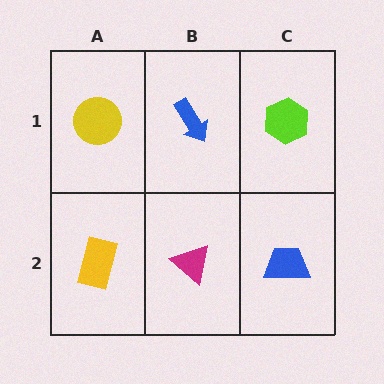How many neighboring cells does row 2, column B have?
3.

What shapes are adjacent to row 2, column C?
A lime hexagon (row 1, column C), a magenta triangle (row 2, column B).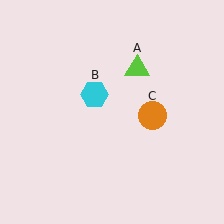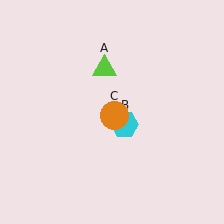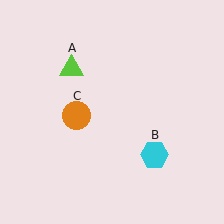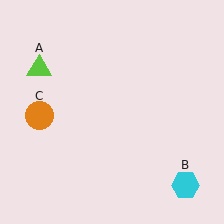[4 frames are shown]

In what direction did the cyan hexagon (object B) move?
The cyan hexagon (object B) moved down and to the right.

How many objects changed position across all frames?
3 objects changed position: lime triangle (object A), cyan hexagon (object B), orange circle (object C).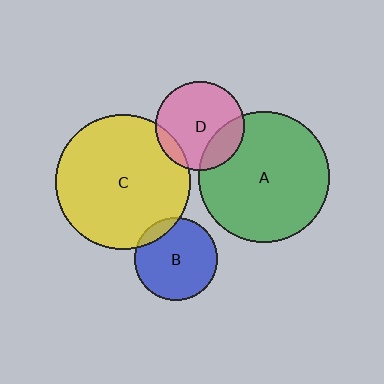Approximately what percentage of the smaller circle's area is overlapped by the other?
Approximately 10%.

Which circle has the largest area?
Circle C (yellow).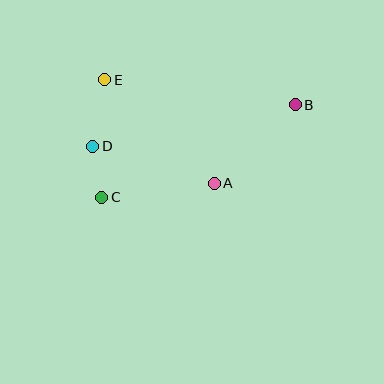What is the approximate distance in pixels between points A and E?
The distance between A and E is approximately 151 pixels.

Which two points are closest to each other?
Points C and D are closest to each other.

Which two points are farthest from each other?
Points B and C are farthest from each other.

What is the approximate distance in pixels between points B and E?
The distance between B and E is approximately 192 pixels.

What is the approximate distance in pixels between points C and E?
The distance between C and E is approximately 118 pixels.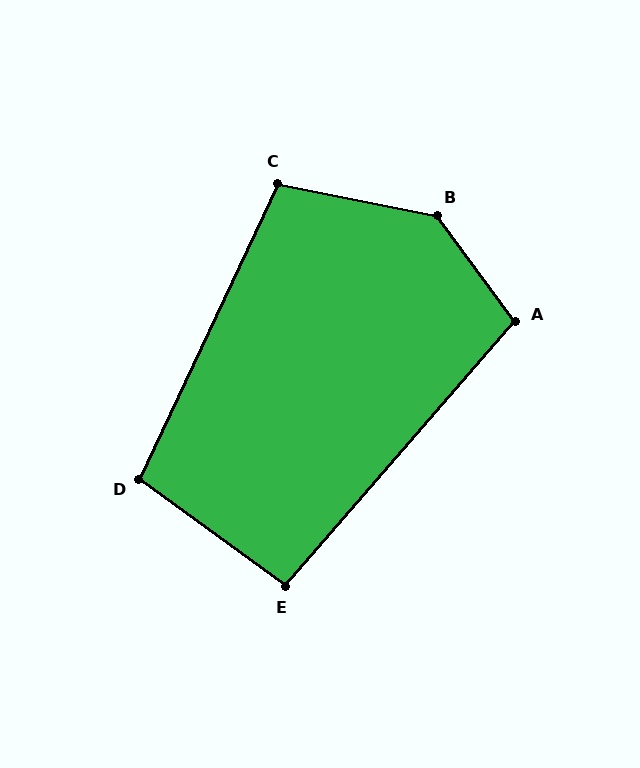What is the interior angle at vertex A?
Approximately 103 degrees (obtuse).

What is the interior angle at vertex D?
Approximately 101 degrees (obtuse).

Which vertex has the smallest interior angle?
E, at approximately 95 degrees.